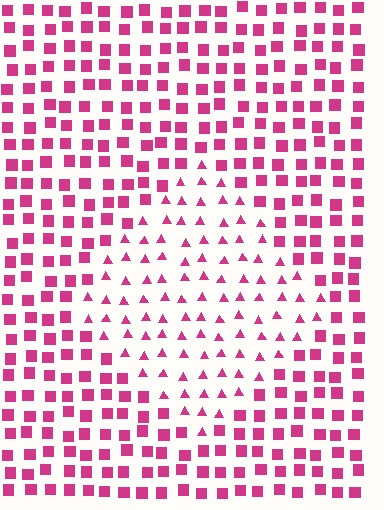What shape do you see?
I see a diamond.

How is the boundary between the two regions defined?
The boundary is defined by a change in element shape: triangles inside vs. squares outside. All elements share the same color and spacing.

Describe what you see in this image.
The image is filled with small magenta elements arranged in a uniform grid. A diamond-shaped region contains triangles, while the surrounding area contains squares. The boundary is defined purely by the change in element shape.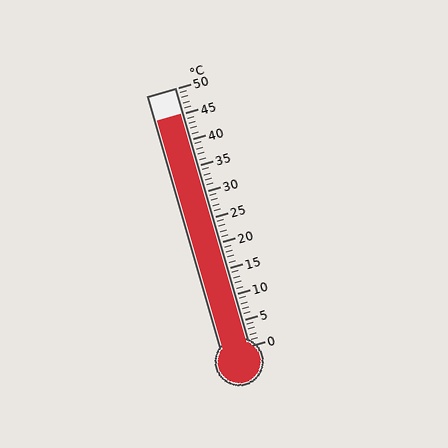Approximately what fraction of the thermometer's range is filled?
The thermometer is filled to approximately 90% of its range.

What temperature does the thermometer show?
The thermometer shows approximately 45°C.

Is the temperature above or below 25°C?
The temperature is above 25°C.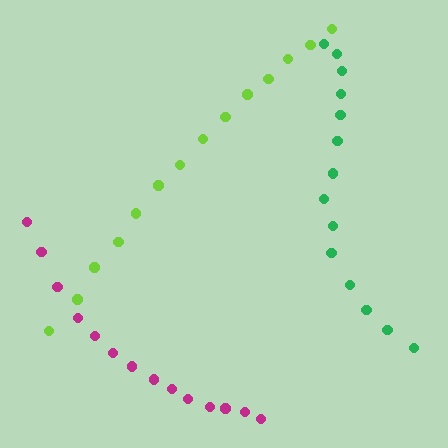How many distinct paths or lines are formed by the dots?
There are 3 distinct paths.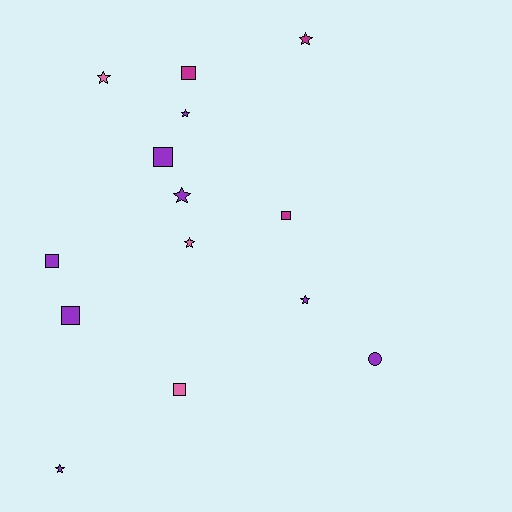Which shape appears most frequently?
Star, with 7 objects.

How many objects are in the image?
There are 14 objects.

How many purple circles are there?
There is 1 purple circle.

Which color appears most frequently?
Purple, with 8 objects.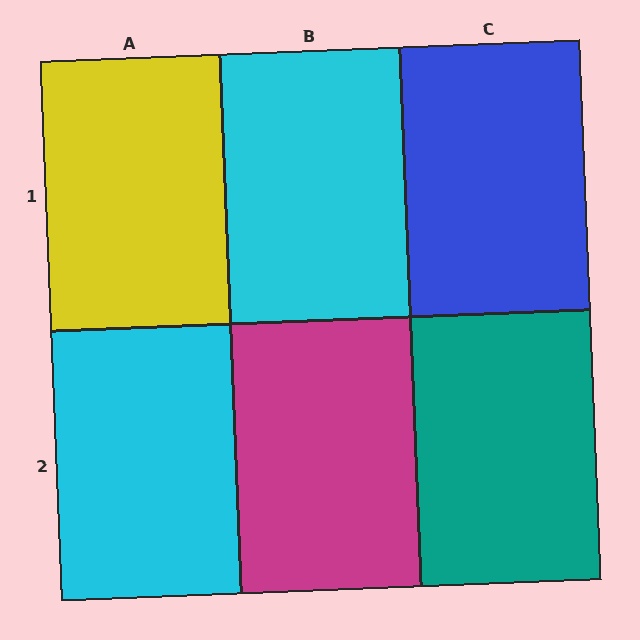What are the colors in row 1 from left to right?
Yellow, cyan, blue.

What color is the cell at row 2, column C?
Teal.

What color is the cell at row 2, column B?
Magenta.